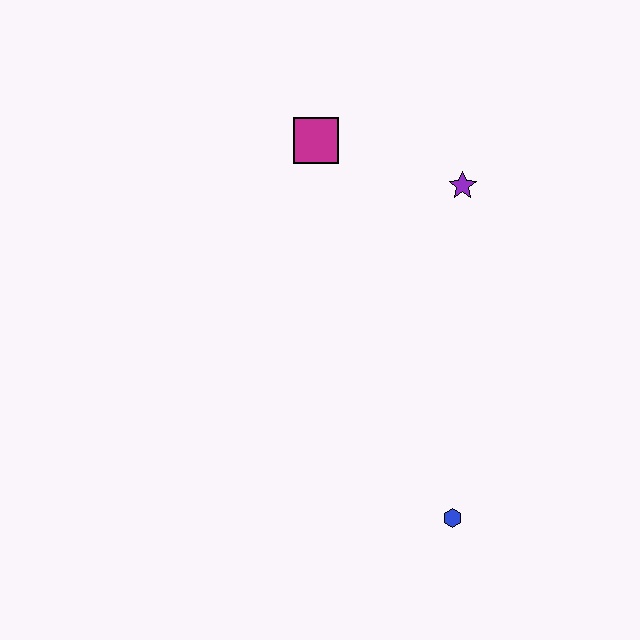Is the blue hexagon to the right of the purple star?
No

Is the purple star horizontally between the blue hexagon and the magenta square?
No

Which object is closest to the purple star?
The magenta square is closest to the purple star.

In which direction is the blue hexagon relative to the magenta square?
The blue hexagon is below the magenta square.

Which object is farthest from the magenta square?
The blue hexagon is farthest from the magenta square.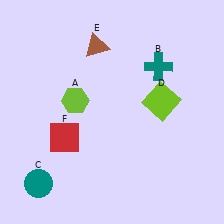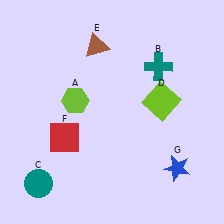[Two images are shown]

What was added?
A blue star (G) was added in Image 2.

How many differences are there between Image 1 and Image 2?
There is 1 difference between the two images.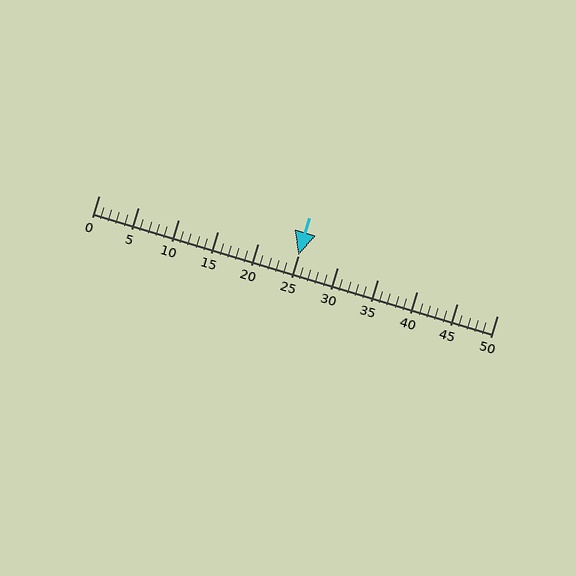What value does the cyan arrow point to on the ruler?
The cyan arrow points to approximately 25.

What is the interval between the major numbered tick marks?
The major tick marks are spaced 5 units apart.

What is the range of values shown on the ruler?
The ruler shows values from 0 to 50.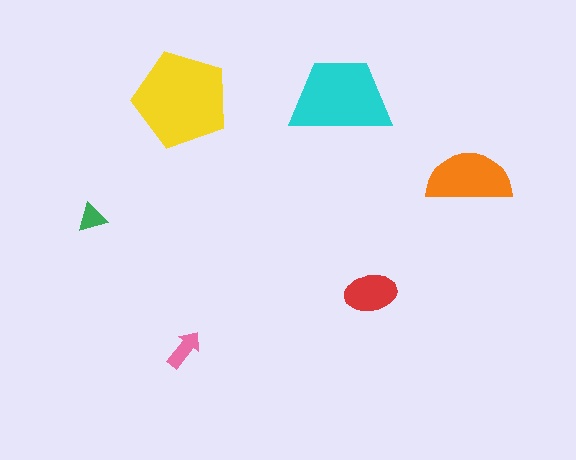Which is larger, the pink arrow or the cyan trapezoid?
The cyan trapezoid.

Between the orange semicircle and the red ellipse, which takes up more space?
The orange semicircle.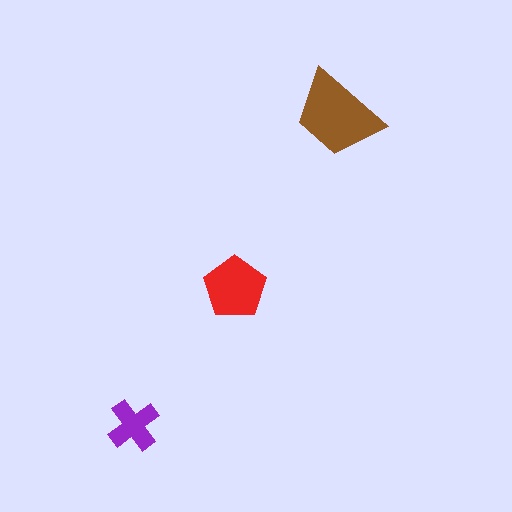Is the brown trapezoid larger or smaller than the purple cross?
Larger.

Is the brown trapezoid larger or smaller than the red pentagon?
Larger.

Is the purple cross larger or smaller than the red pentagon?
Smaller.